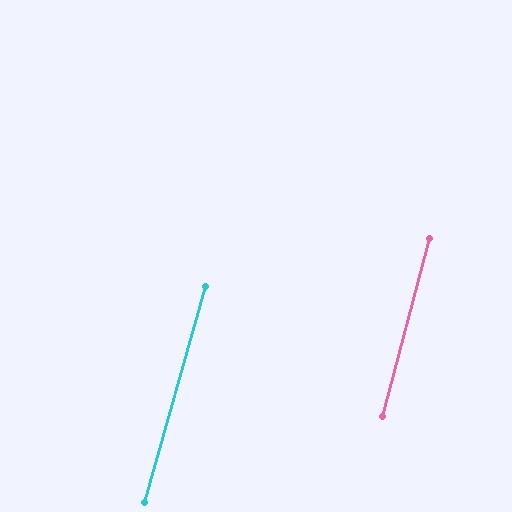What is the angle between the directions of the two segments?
Approximately 1 degree.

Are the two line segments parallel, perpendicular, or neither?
Parallel — their directions differ by only 0.9°.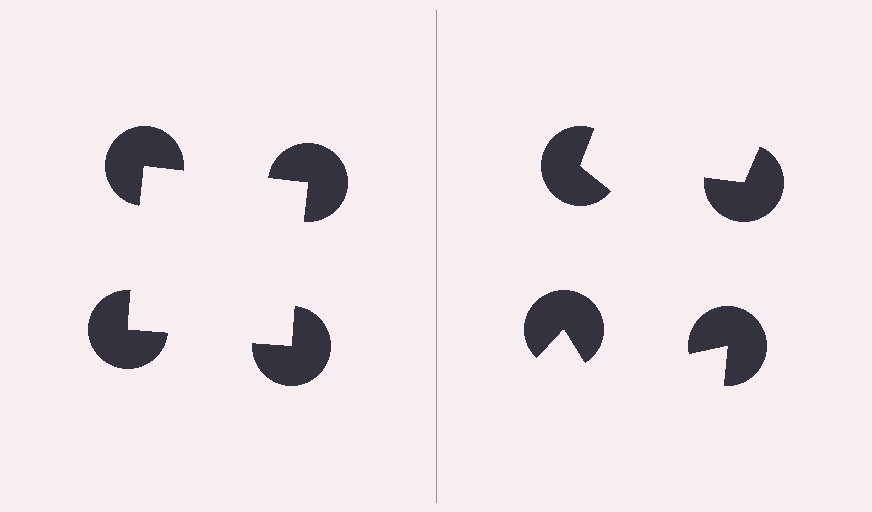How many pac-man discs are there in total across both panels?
8 — 4 on each side.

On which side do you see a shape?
An illusory square appears on the left side. On the right side the wedge cuts are rotated, so no coherent shape forms.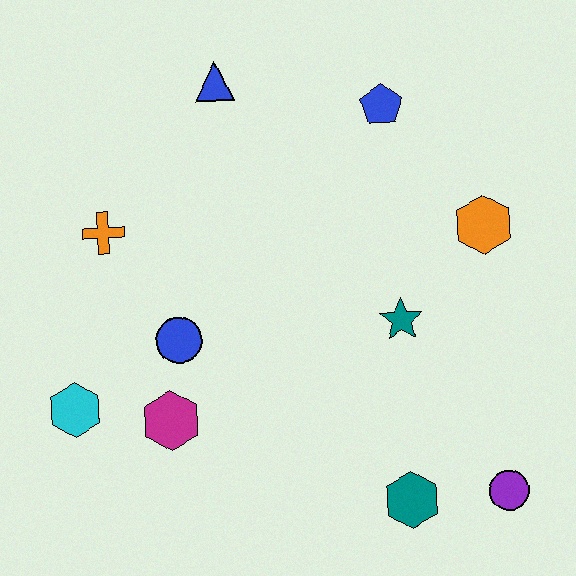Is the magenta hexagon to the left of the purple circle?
Yes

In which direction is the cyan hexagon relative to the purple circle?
The cyan hexagon is to the left of the purple circle.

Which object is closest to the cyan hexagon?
The magenta hexagon is closest to the cyan hexagon.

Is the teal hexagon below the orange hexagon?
Yes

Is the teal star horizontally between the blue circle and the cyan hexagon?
No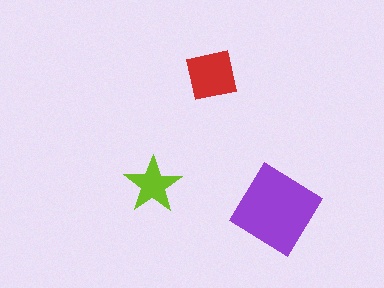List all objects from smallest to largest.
The lime star, the red square, the purple diamond.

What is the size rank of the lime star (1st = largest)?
3rd.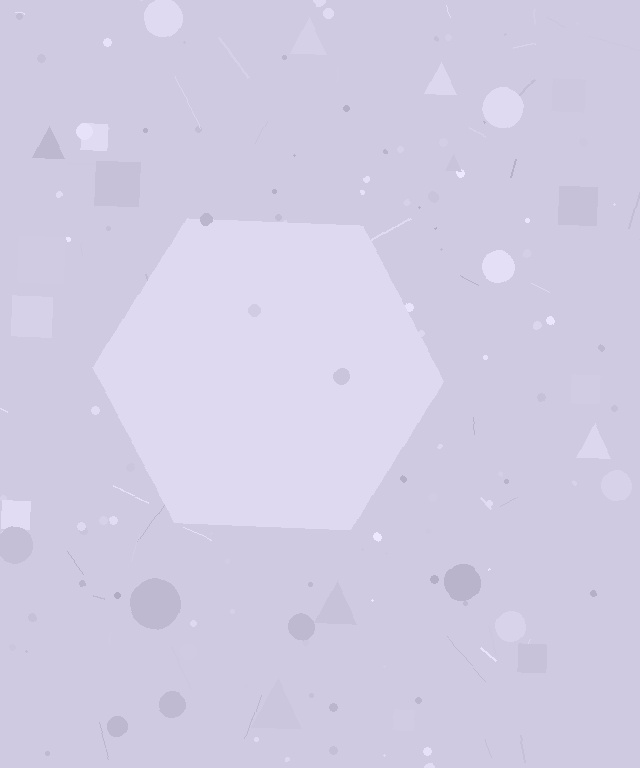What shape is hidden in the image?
A hexagon is hidden in the image.